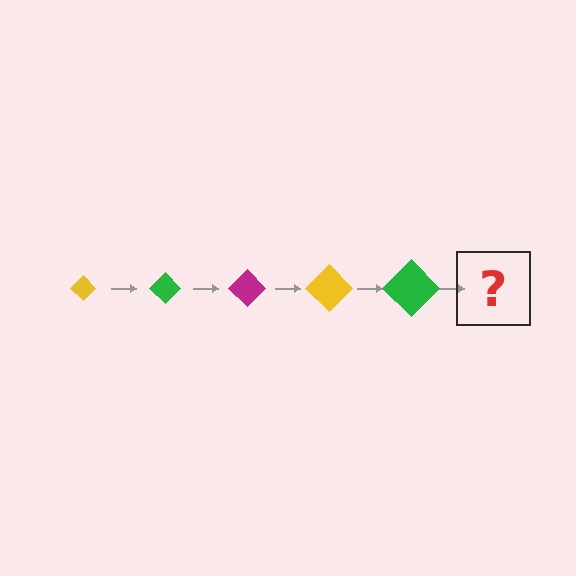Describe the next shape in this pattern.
It should be a magenta diamond, larger than the previous one.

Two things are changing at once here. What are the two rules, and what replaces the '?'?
The two rules are that the diamond grows larger each step and the color cycles through yellow, green, and magenta. The '?' should be a magenta diamond, larger than the previous one.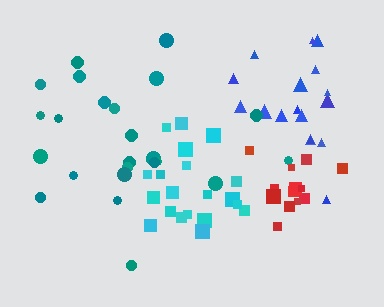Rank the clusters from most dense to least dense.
red, cyan, blue, teal.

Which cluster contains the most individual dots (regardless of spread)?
Teal (25).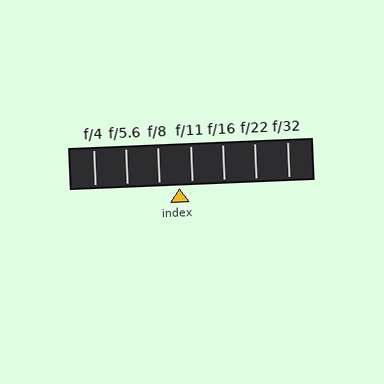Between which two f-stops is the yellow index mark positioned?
The index mark is between f/8 and f/11.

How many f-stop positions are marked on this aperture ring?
There are 7 f-stop positions marked.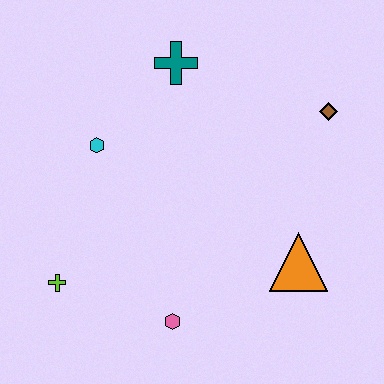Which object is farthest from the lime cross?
The brown diamond is farthest from the lime cross.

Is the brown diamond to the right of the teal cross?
Yes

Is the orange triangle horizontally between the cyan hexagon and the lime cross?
No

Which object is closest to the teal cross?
The cyan hexagon is closest to the teal cross.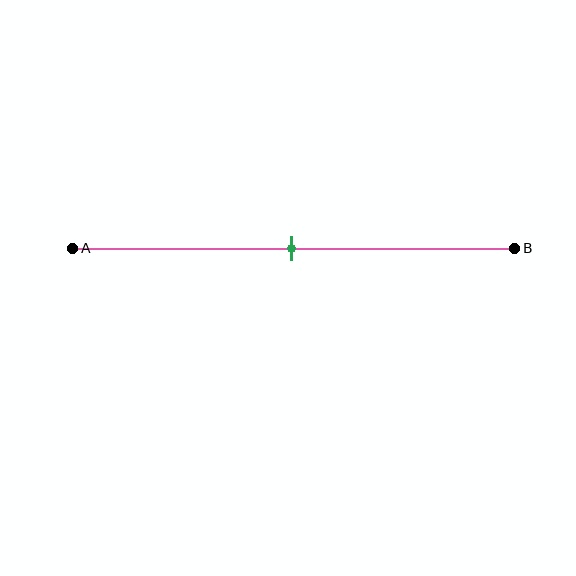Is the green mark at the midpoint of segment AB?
Yes, the mark is approximately at the midpoint.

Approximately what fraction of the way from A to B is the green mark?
The green mark is approximately 50% of the way from A to B.